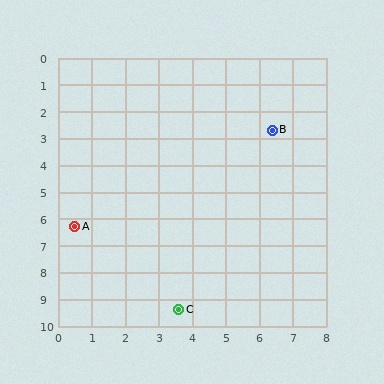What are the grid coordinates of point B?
Point B is at approximately (6.4, 2.7).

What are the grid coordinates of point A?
Point A is at approximately (0.5, 6.3).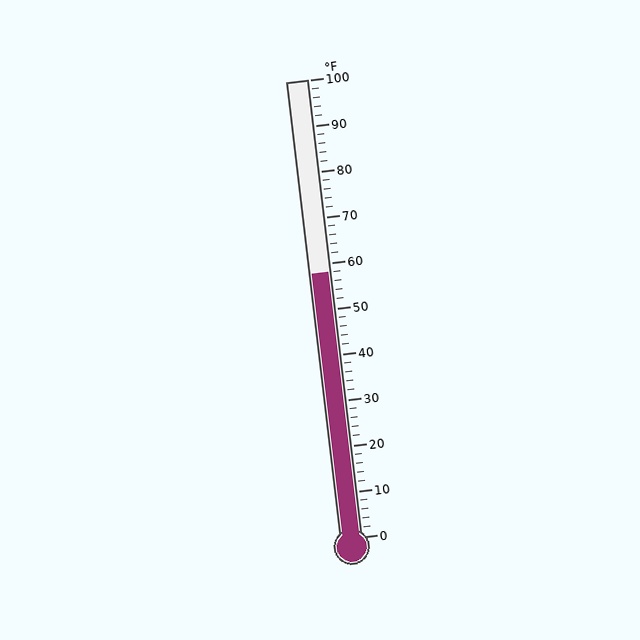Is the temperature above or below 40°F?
The temperature is above 40°F.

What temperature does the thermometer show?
The thermometer shows approximately 58°F.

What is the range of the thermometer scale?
The thermometer scale ranges from 0°F to 100°F.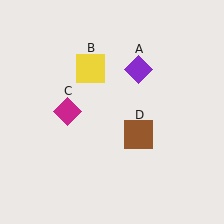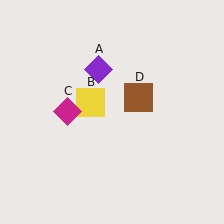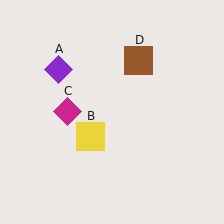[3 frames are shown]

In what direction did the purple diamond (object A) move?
The purple diamond (object A) moved left.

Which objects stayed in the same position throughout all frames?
Magenta diamond (object C) remained stationary.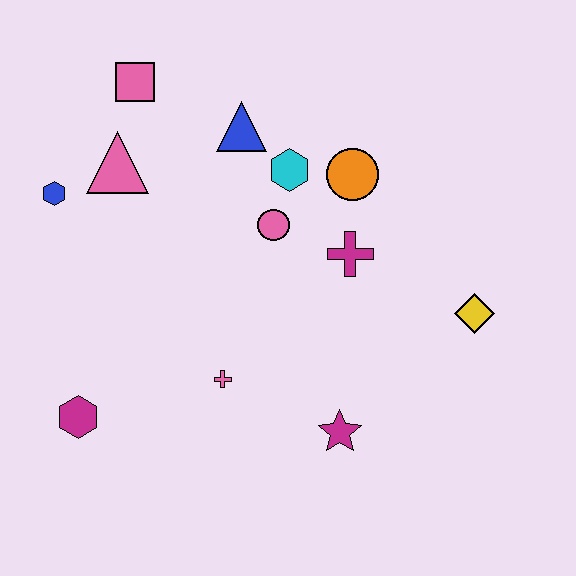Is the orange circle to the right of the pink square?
Yes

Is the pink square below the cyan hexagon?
No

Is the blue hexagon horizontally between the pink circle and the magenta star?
No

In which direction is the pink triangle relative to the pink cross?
The pink triangle is above the pink cross.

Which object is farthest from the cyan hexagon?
The magenta hexagon is farthest from the cyan hexagon.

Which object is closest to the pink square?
The pink triangle is closest to the pink square.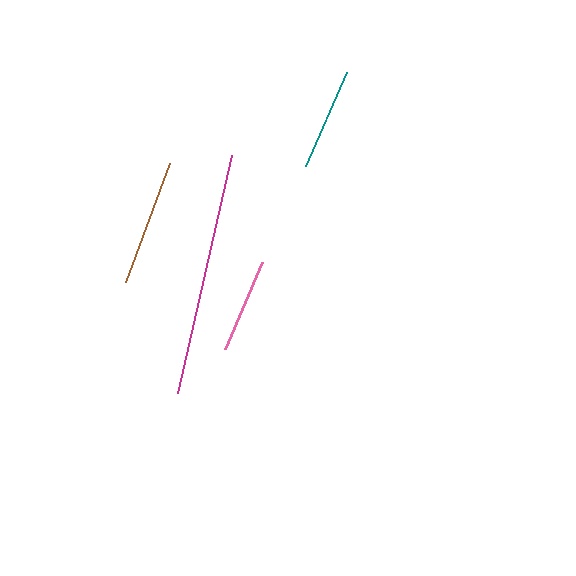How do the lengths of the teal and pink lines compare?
The teal and pink lines are approximately the same length.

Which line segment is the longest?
The magenta line is the longest at approximately 244 pixels.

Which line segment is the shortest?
The pink line is the shortest at approximately 95 pixels.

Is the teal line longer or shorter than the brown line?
The brown line is longer than the teal line.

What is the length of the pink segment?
The pink segment is approximately 95 pixels long.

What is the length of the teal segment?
The teal segment is approximately 103 pixels long.